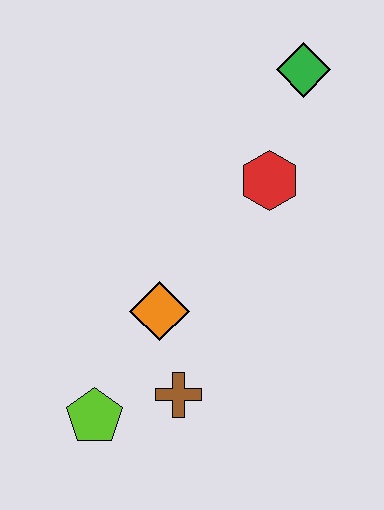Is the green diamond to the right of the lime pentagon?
Yes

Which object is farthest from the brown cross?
The green diamond is farthest from the brown cross.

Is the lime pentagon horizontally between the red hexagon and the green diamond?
No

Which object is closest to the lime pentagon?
The brown cross is closest to the lime pentagon.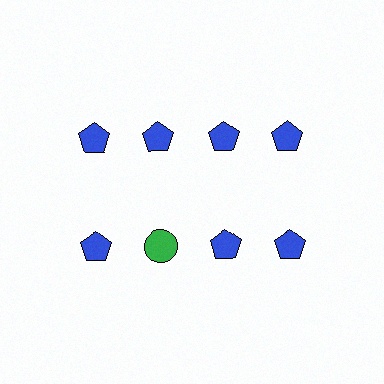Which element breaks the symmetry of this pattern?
The green circle in the second row, second from left column breaks the symmetry. All other shapes are blue pentagons.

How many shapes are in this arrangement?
There are 8 shapes arranged in a grid pattern.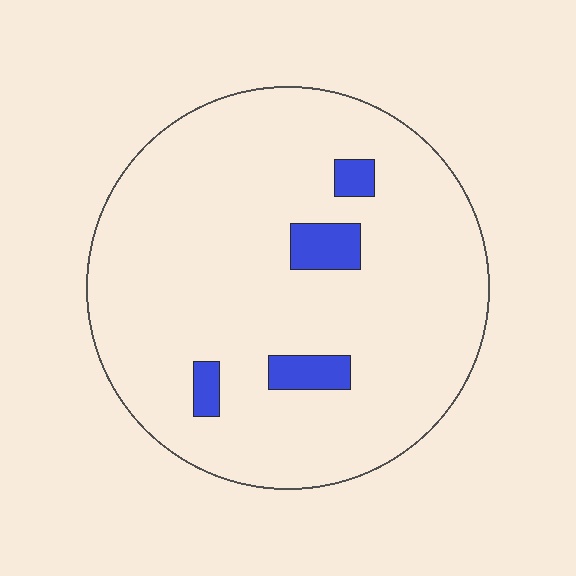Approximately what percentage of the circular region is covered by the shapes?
Approximately 5%.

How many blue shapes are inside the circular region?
4.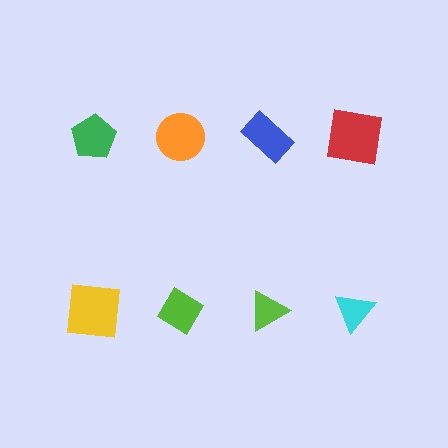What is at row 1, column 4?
A red square.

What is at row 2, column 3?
A lime triangle.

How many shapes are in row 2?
4 shapes.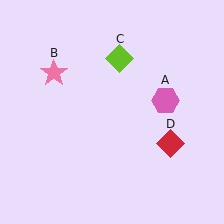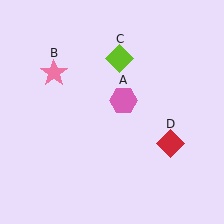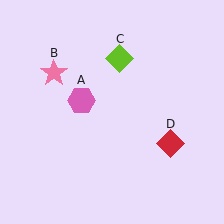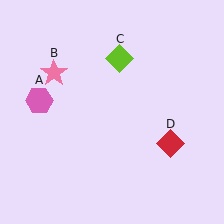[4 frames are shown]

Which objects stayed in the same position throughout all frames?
Pink star (object B) and lime diamond (object C) and red diamond (object D) remained stationary.